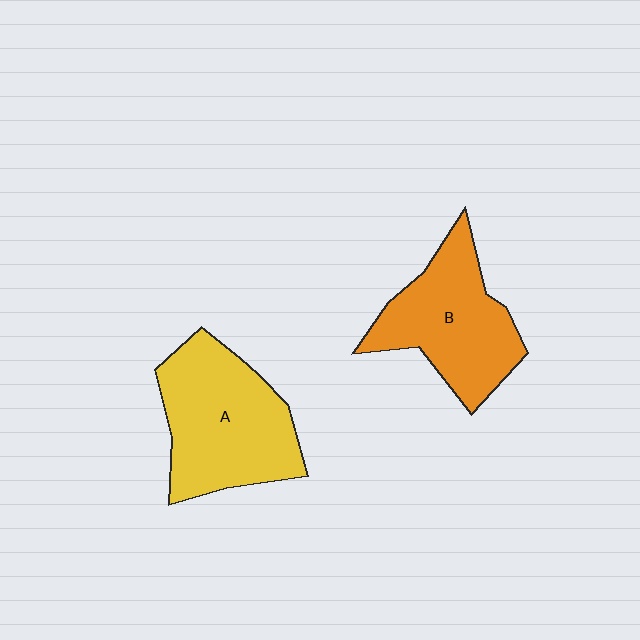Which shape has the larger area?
Shape A (yellow).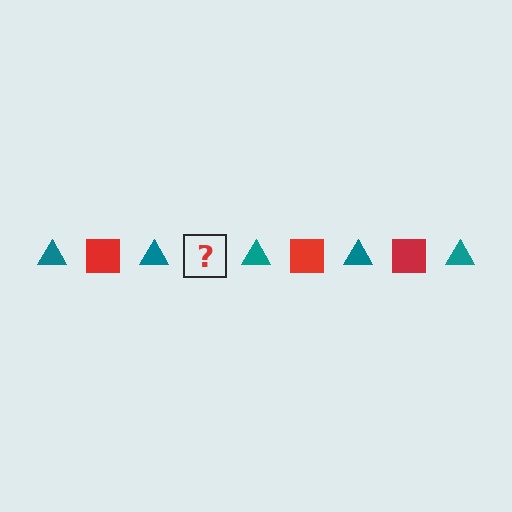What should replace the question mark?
The question mark should be replaced with a red square.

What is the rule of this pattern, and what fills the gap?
The rule is that the pattern alternates between teal triangle and red square. The gap should be filled with a red square.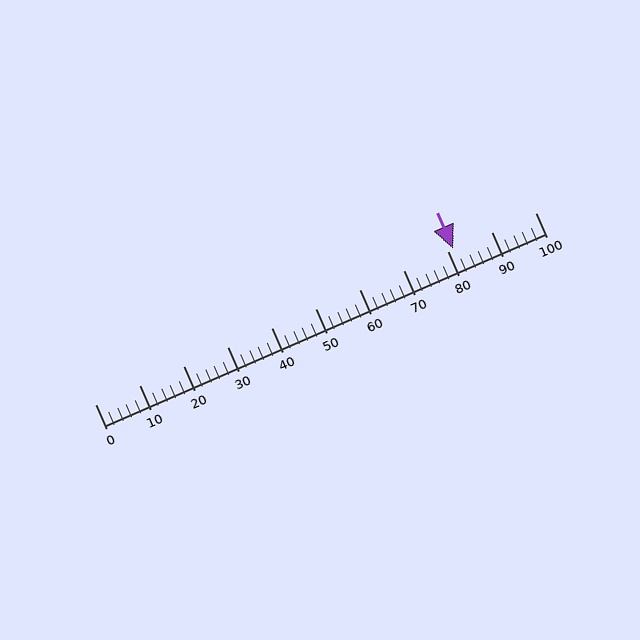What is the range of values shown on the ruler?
The ruler shows values from 0 to 100.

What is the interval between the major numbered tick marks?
The major tick marks are spaced 10 units apart.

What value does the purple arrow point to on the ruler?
The purple arrow points to approximately 81.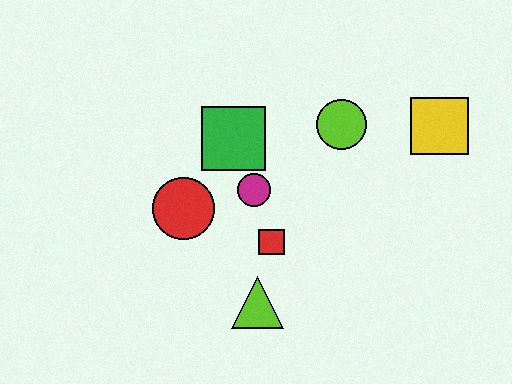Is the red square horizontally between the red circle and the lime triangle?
No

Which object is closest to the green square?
The magenta circle is closest to the green square.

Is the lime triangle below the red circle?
Yes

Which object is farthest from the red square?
The yellow square is farthest from the red square.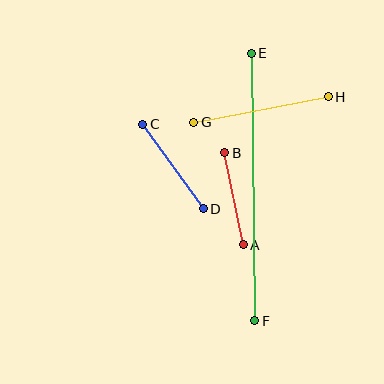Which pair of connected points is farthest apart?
Points E and F are farthest apart.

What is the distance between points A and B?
The distance is approximately 94 pixels.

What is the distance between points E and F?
The distance is approximately 267 pixels.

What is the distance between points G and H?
The distance is approximately 137 pixels.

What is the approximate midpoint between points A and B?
The midpoint is at approximately (234, 199) pixels.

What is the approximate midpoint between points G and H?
The midpoint is at approximately (261, 109) pixels.